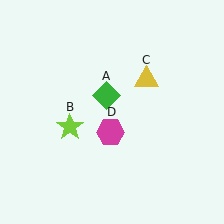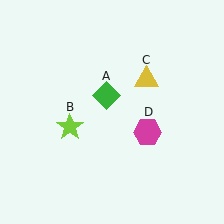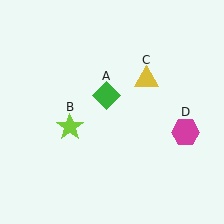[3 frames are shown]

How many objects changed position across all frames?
1 object changed position: magenta hexagon (object D).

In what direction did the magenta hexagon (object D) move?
The magenta hexagon (object D) moved right.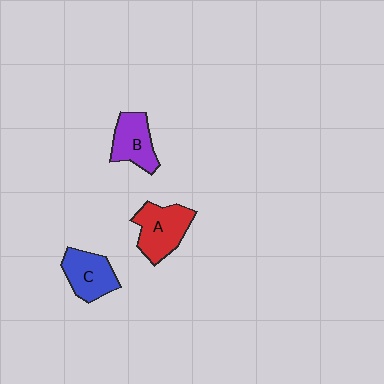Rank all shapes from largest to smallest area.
From largest to smallest: A (red), C (blue), B (purple).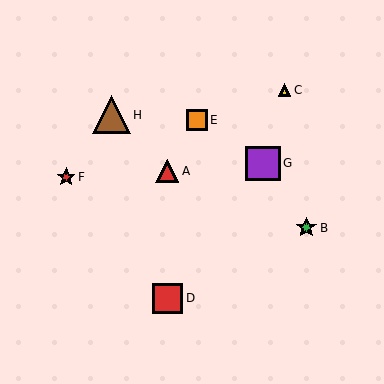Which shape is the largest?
The brown triangle (labeled H) is the largest.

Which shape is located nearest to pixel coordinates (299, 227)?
The green star (labeled B) at (306, 228) is nearest to that location.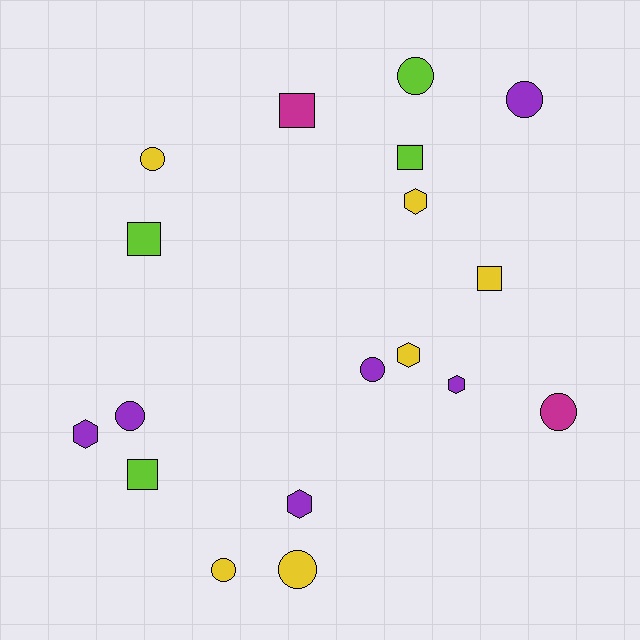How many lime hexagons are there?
There are no lime hexagons.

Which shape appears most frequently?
Circle, with 8 objects.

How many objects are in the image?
There are 18 objects.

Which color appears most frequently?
Purple, with 6 objects.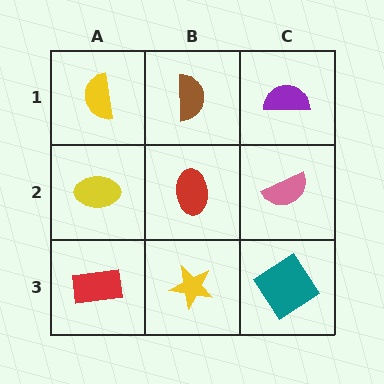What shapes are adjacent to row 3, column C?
A pink semicircle (row 2, column C), a yellow star (row 3, column B).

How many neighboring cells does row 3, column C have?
2.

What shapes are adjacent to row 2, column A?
A yellow semicircle (row 1, column A), a red rectangle (row 3, column A), a red ellipse (row 2, column B).